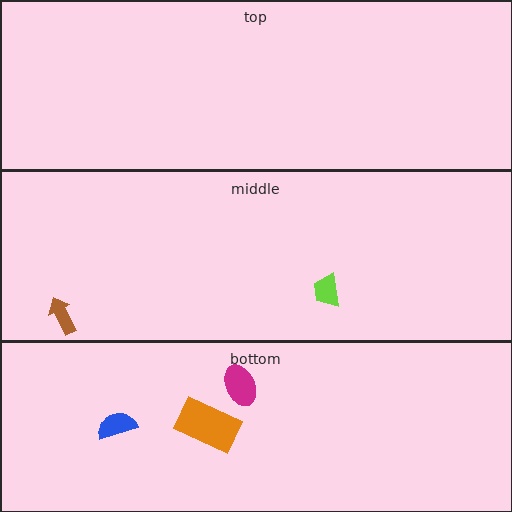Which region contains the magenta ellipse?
The bottom region.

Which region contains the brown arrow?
The middle region.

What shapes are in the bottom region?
The magenta ellipse, the blue semicircle, the orange rectangle.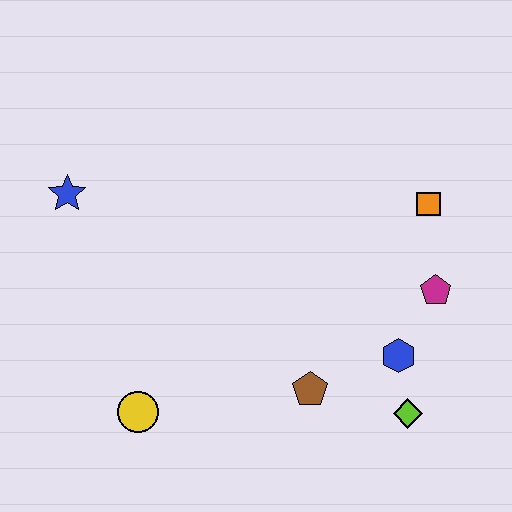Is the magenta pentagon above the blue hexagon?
Yes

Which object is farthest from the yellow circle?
The orange square is farthest from the yellow circle.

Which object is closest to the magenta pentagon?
The blue hexagon is closest to the magenta pentagon.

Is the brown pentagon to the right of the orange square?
No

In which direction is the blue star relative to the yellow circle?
The blue star is above the yellow circle.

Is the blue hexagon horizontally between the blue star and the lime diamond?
Yes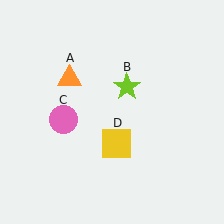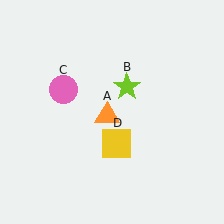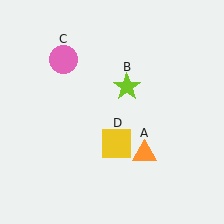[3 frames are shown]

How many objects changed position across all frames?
2 objects changed position: orange triangle (object A), pink circle (object C).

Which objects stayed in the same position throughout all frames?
Lime star (object B) and yellow square (object D) remained stationary.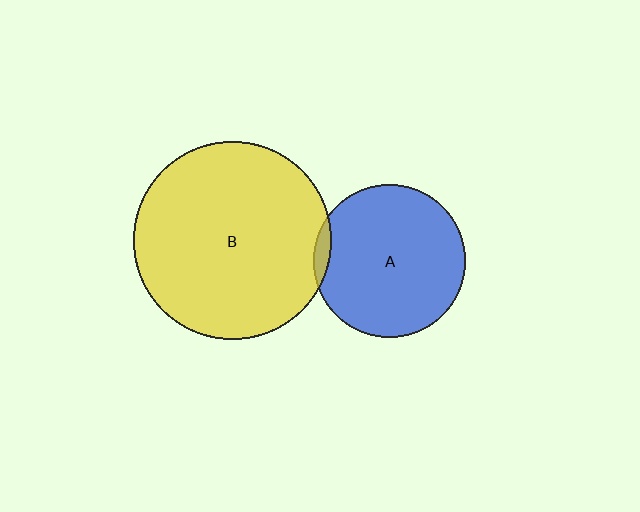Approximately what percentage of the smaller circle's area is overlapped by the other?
Approximately 5%.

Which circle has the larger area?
Circle B (yellow).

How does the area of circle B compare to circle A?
Approximately 1.7 times.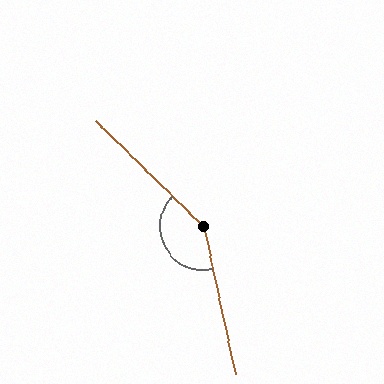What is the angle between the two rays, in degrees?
Approximately 147 degrees.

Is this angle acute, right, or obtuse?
It is obtuse.